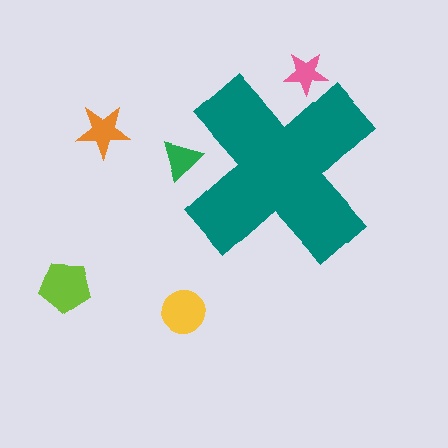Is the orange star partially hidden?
No, the orange star is fully visible.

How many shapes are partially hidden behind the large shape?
2 shapes are partially hidden.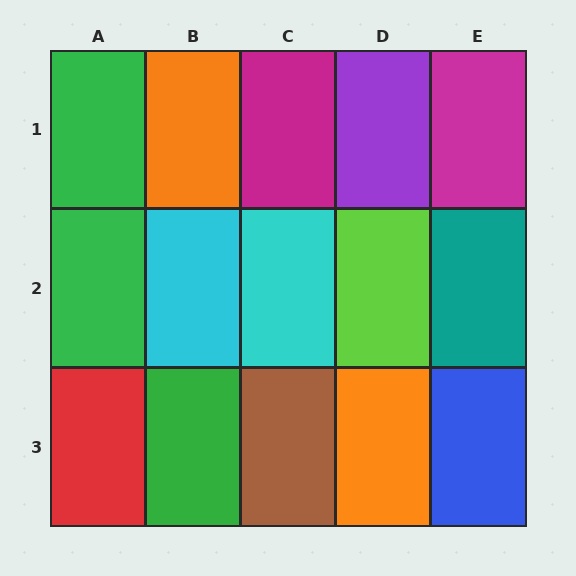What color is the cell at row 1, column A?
Green.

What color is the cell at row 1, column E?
Magenta.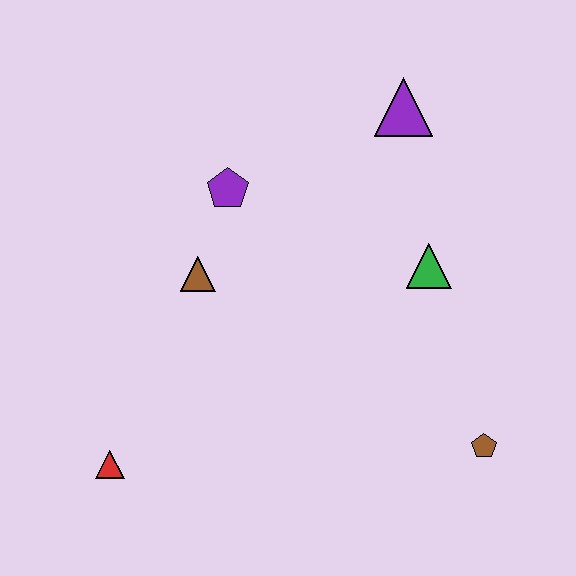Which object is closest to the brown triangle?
The purple pentagon is closest to the brown triangle.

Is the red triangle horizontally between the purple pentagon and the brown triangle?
No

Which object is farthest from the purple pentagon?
The brown pentagon is farthest from the purple pentagon.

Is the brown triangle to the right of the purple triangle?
No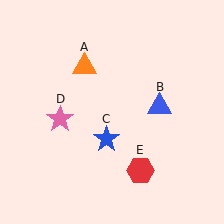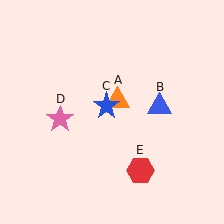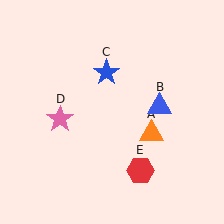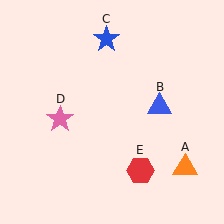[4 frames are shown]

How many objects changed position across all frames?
2 objects changed position: orange triangle (object A), blue star (object C).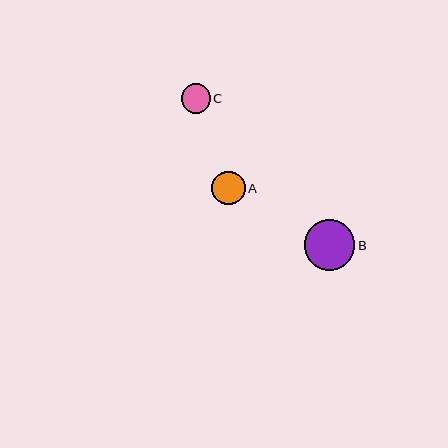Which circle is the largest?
Circle B is the largest with a size of approximately 51 pixels.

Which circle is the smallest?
Circle C is the smallest with a size of approximately 29 pixels.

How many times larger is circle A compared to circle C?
Circle A is approximately 1.2 times the size of circle C.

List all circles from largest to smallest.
From largest to smallest: B, A, C.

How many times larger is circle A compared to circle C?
Circle A is approximately 1.2 times the size of circle C.